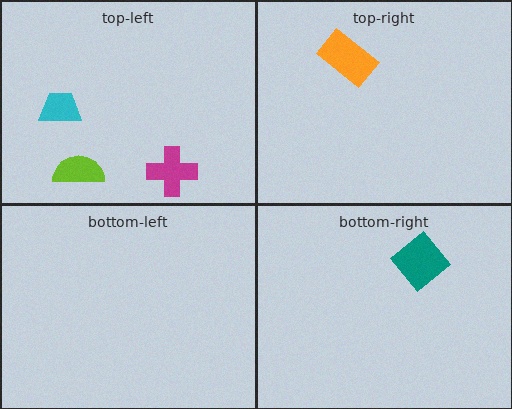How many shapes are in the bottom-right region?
1.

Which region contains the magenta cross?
The top-left region.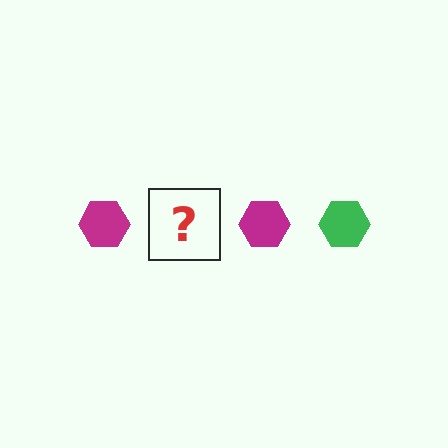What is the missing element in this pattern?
The missing element is a green hexagon.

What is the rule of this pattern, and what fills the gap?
The rule is that the pattern cycles through magenta, green hexagons. The gap should be filled with a green hexagon.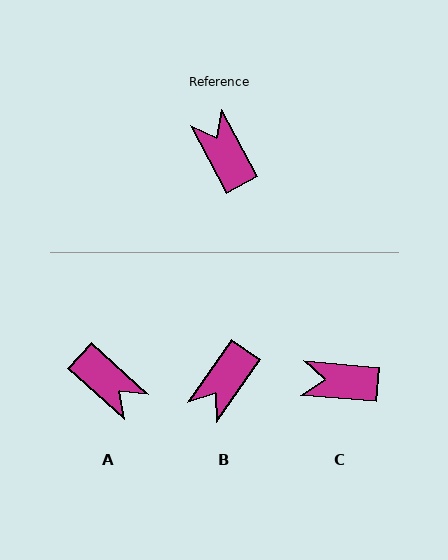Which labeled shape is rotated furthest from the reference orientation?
A, about 160 degrees away.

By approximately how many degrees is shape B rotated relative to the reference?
Approximately 117 degrees counter-clockwise.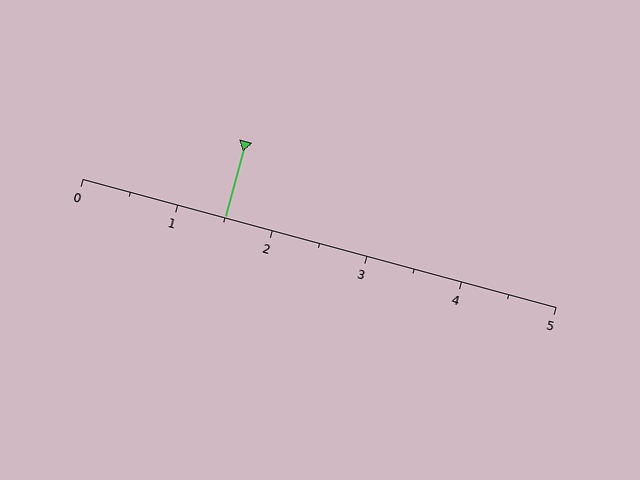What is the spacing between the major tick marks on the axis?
The major ticks are spaced 1 apart.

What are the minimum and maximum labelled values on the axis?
The axis runs from 0 to 5.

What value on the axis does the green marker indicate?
The marker indicates approximately 1.5.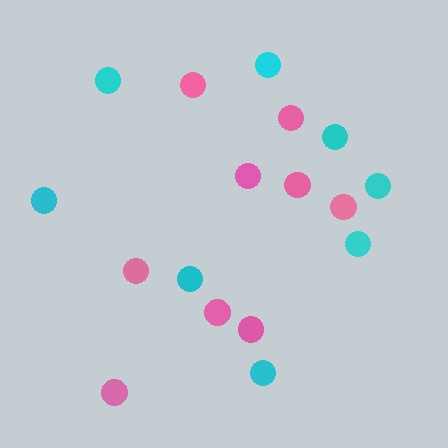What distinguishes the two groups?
There are 2 groups: one group of pink circles (9) and one group of cyan circles (8).